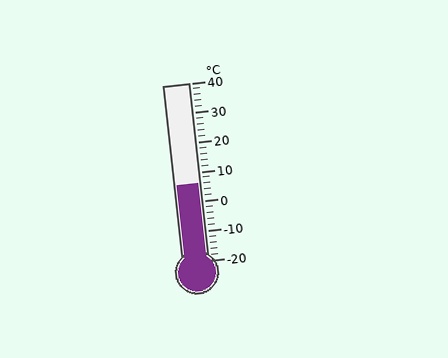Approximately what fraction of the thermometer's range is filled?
The thermometer is filled to approximately 45% of its range.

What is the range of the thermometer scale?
The thermometer scale ranges from -20°C to 40°C.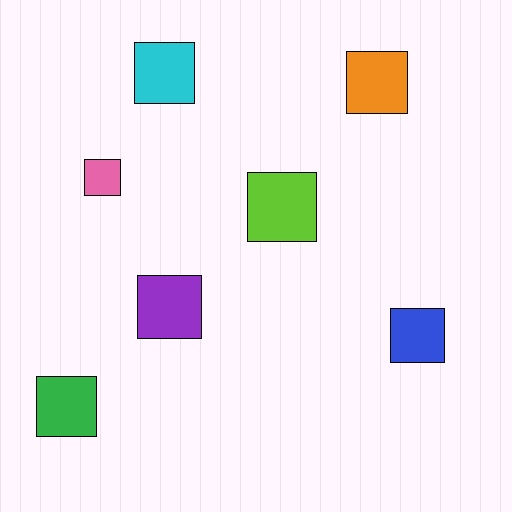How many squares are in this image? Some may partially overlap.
There are 7 squares.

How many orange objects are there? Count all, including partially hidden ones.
There is 1 orange object.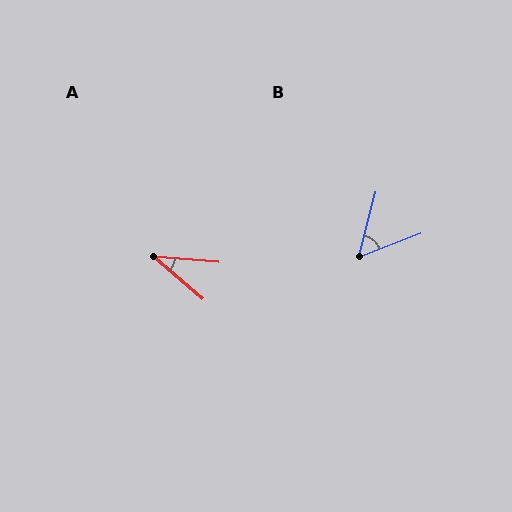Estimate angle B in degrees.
Approximately 54 degrees.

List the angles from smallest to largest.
A (35°), B (54°).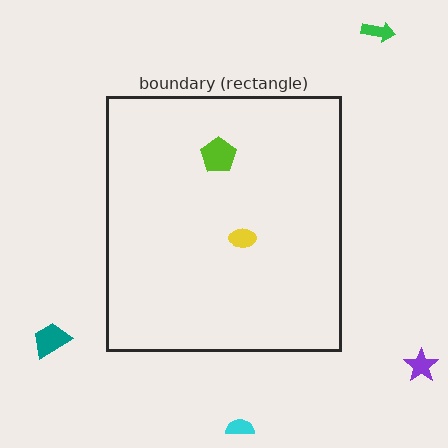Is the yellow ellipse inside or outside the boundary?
Inside.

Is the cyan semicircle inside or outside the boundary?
Outside.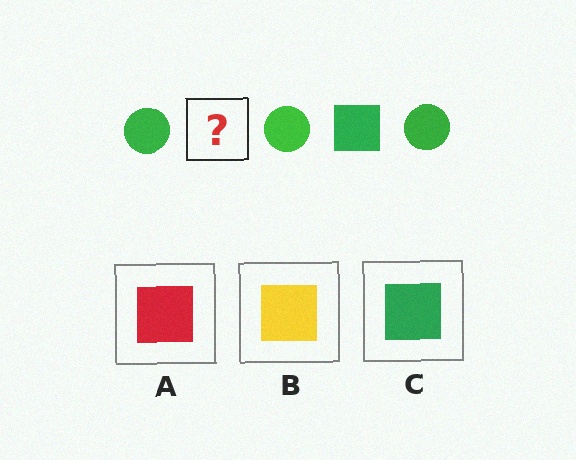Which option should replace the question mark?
Option C.